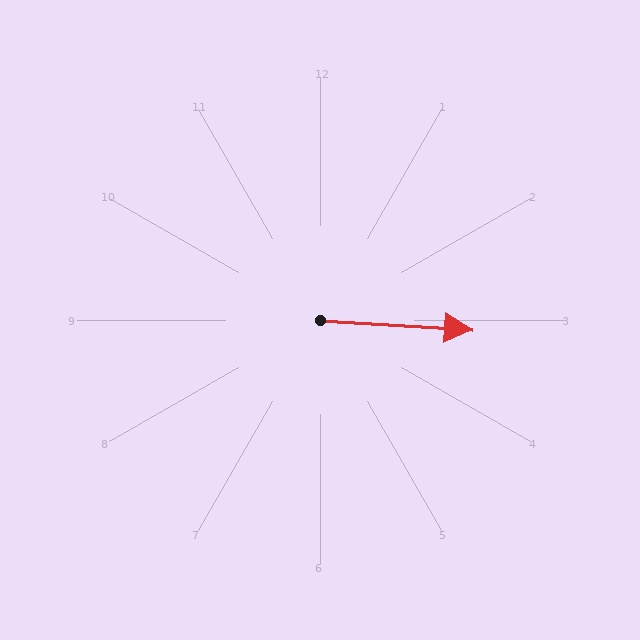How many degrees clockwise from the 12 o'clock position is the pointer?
Approximately 93 degrees.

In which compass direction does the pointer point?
East.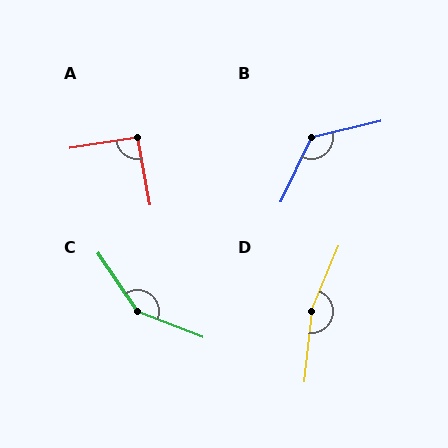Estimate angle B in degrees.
Approximately 128 degrees.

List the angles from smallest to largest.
A (91°), B (128°), C (146°), D (163°).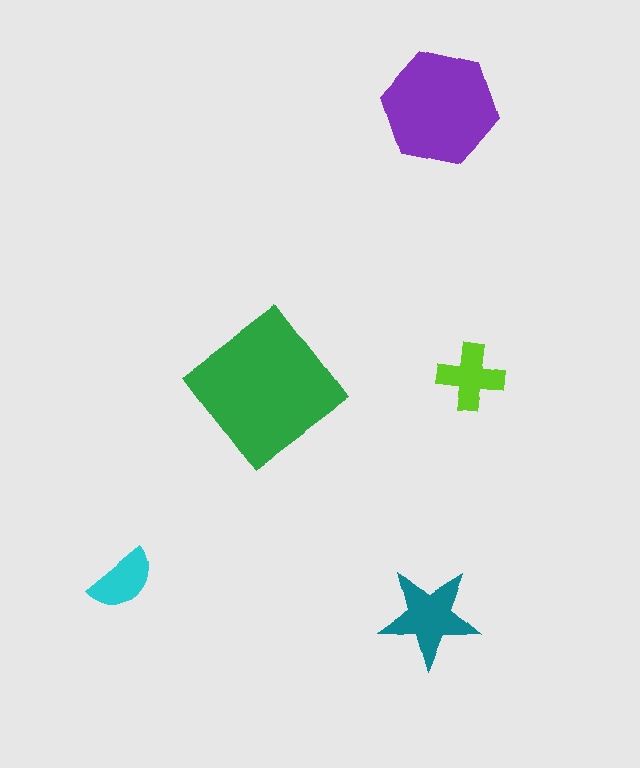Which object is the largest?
The green diamond.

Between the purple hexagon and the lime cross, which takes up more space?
The purple hexagon.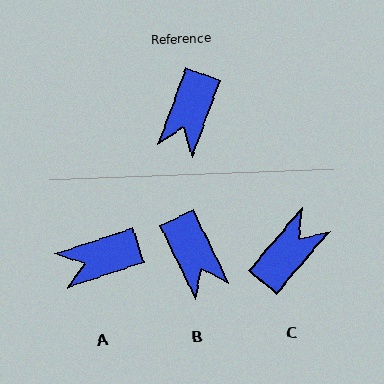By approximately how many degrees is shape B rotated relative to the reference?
Approximately 46 degrees counter-clockwise.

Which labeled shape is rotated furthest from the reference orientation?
C, about 159 degrees away.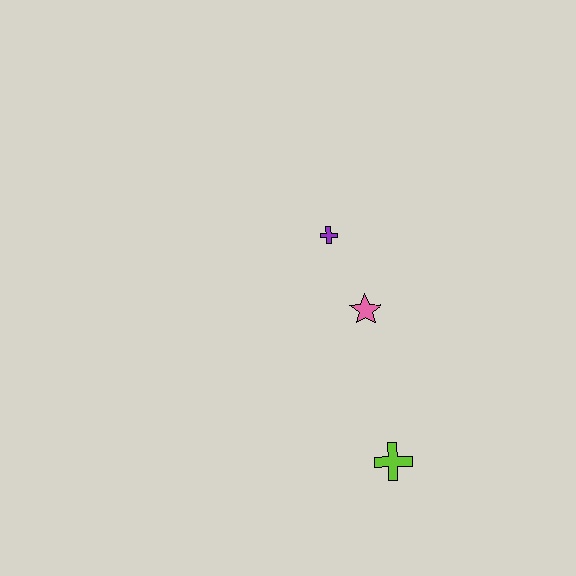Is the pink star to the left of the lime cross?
Yes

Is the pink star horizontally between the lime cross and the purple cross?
Yes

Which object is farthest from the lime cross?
The purple cross is farthest from the lime cross.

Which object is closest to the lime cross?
The pink star is closest to the lime cross.